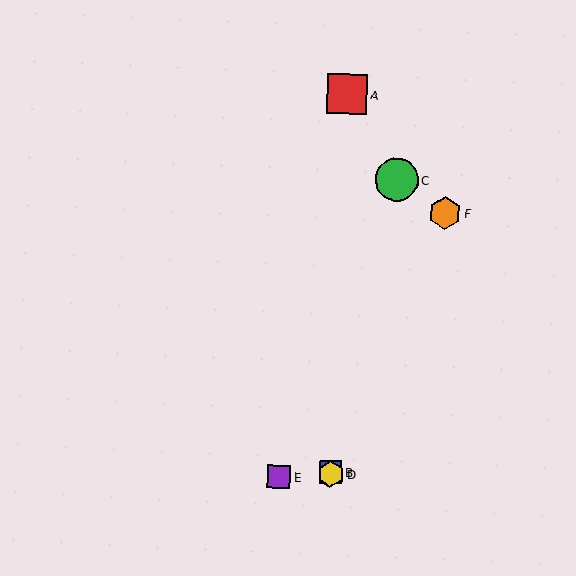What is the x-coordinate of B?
Object B is at x≈331.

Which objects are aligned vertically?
Objects A, B, D are aligned vertically.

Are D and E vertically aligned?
No, D is at x≈331 and E is at x≈279.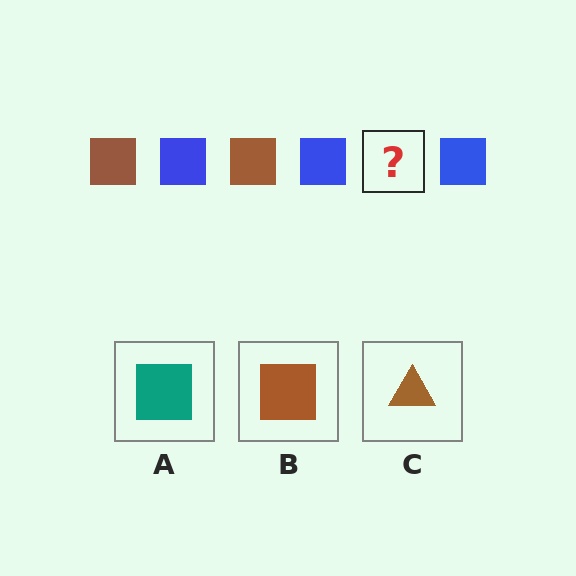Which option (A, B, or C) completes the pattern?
B.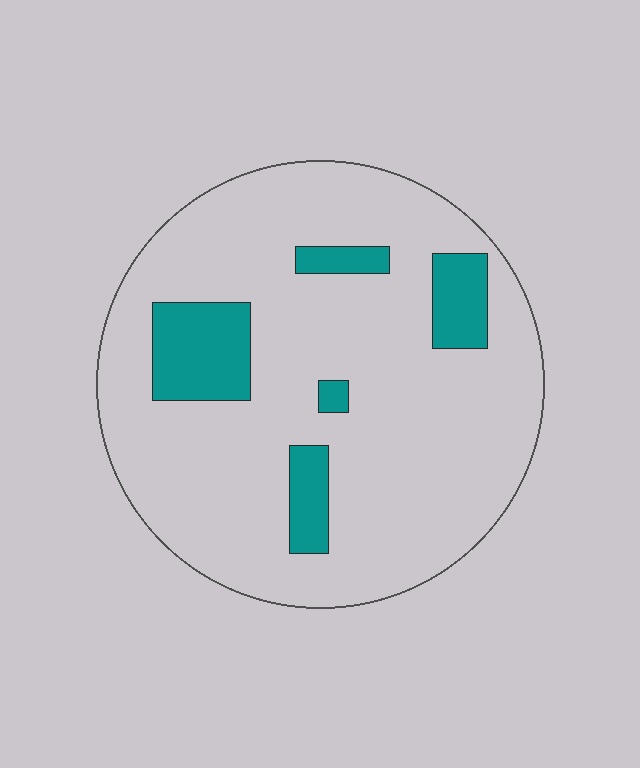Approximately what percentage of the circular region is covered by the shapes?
Approximately 15%.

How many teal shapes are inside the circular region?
5.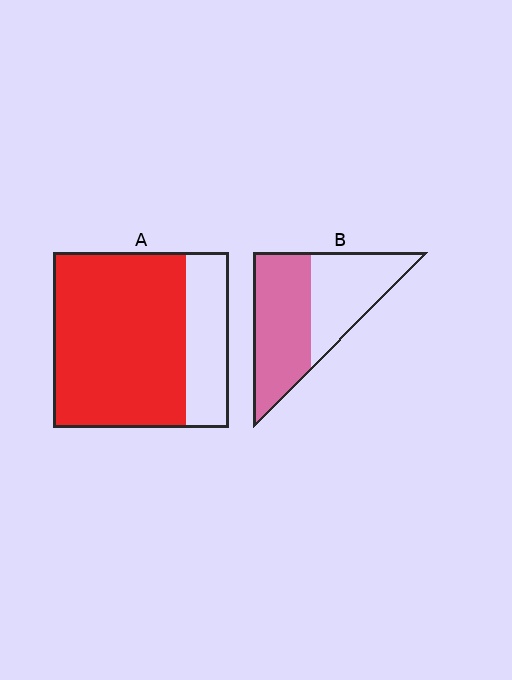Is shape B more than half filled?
Yes.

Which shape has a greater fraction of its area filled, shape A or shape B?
Shape A.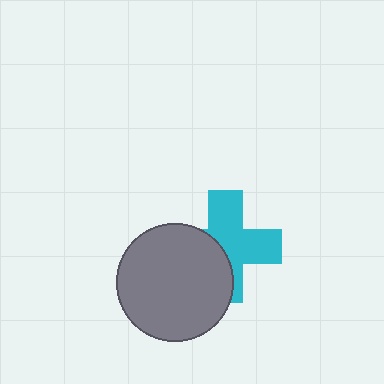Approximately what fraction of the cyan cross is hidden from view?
Roughly 41% of the cyan cross is hidden behind the gray circle.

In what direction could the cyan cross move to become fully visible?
The cyan cross could move toward the upper-right. That would shift it out from behind the gray circle entirely.